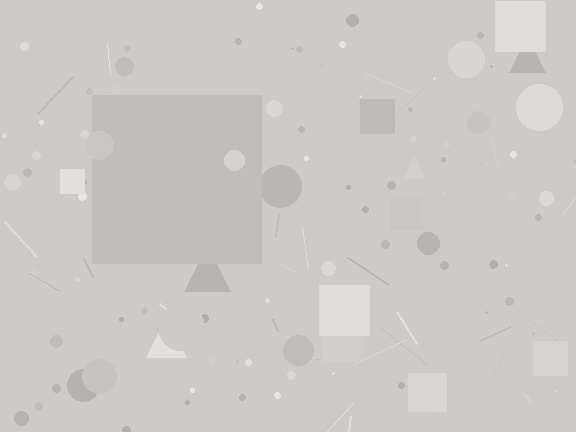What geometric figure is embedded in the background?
A square is embedded in the background.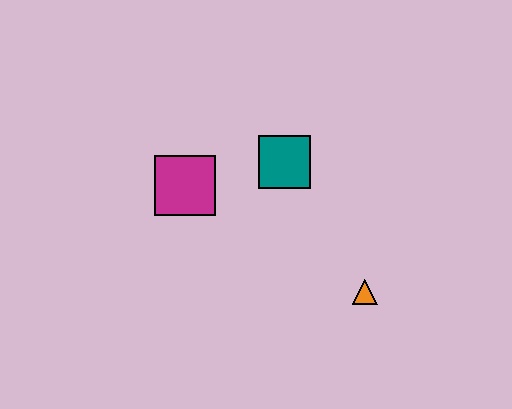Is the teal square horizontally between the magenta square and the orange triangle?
Yes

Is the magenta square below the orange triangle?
No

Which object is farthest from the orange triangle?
The magenta square is farthest from the orange triangle.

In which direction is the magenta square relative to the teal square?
The magenta square is to the left of the teal square.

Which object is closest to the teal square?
The magenta square is closest to the teal square.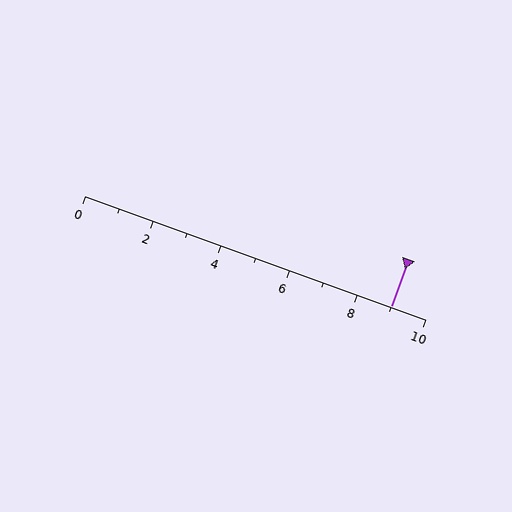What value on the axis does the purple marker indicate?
The marker indicates approximately 9.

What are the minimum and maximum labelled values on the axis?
The axis runs from 0 to 10.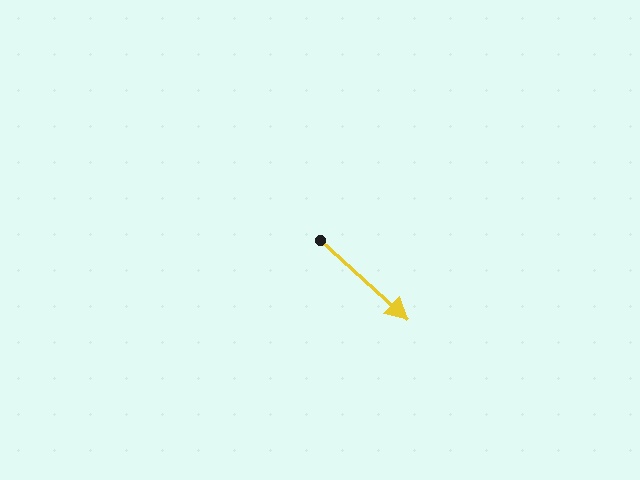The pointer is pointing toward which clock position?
Roughly 4 o'clock.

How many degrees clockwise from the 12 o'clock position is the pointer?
Approximately 132 degrees.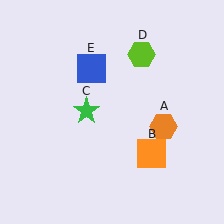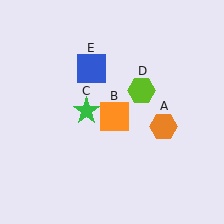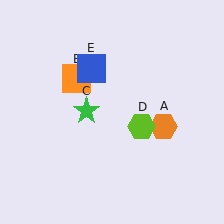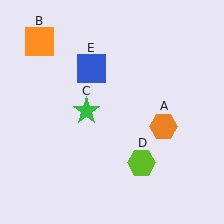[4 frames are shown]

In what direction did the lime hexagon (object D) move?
The lime hexagon (object D) moved down.